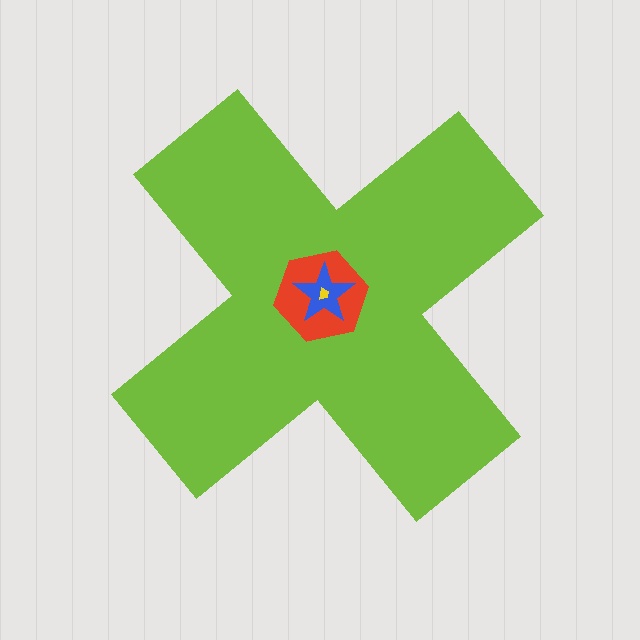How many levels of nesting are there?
4.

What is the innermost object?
The yellow trapezoid.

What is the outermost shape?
The lime cross.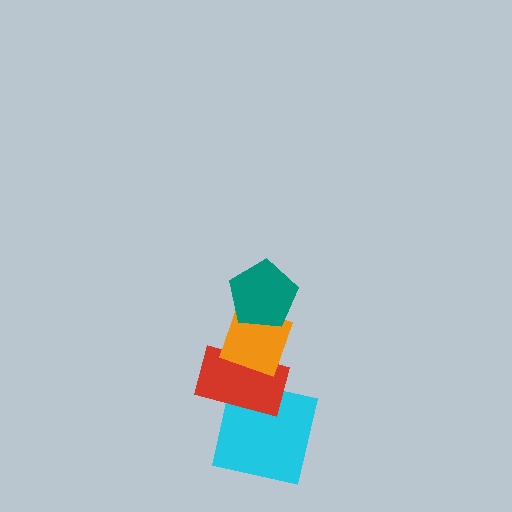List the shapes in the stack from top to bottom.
From top to bottom: the teal pentagon, the orange diamond, the red rectangle, the cyan square.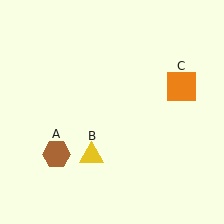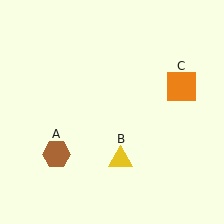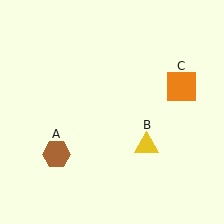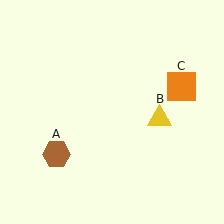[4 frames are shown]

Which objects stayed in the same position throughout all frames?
Brown hexagon (object A) and orange square (object C) remained stationary.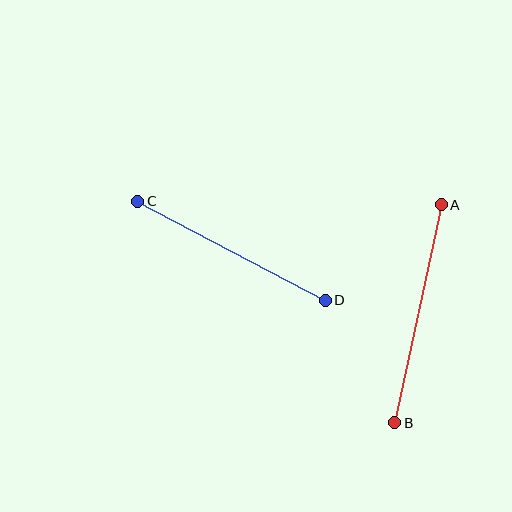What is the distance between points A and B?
The distance is approximately 223 pixels.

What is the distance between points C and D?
The distance is approximately 212 pixels.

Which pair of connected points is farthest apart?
Points A and B are farthest apart.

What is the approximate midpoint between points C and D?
The midpoint is at approximately (231, 251) pixels.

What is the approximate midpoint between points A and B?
The midpoint is at approximately (418, 314) pixels.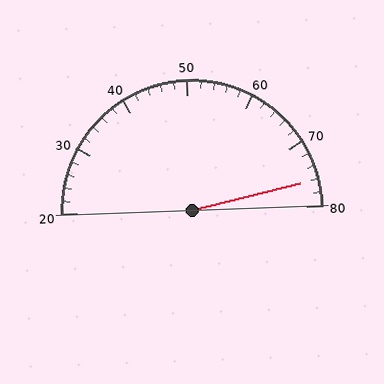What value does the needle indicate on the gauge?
The needle indicates approximately 76.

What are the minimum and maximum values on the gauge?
The gauge ranges from 20 to 80.